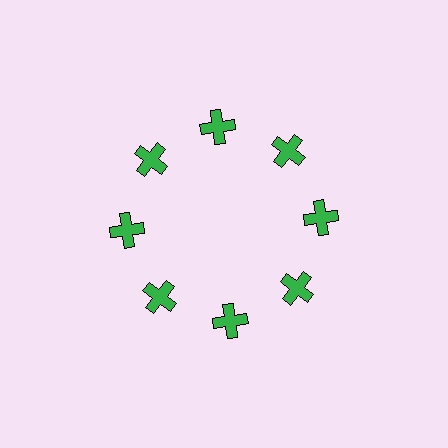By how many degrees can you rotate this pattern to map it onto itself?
The pattern maps onto itself every 45 degrees of rotation.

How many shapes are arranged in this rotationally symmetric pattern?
There are 8 shapes, arranged in 8 groups of 1.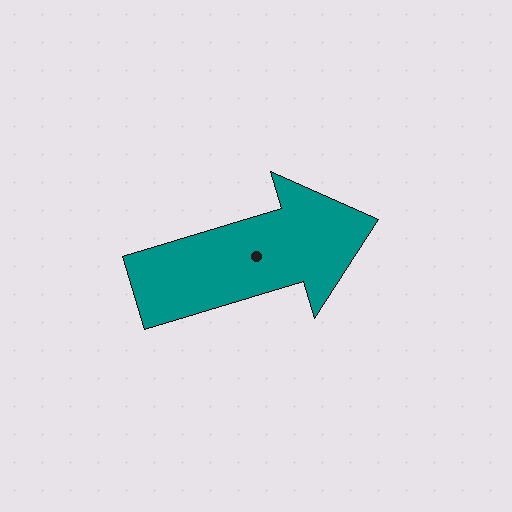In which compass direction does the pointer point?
East.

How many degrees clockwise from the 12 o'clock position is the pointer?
Approximately 73 degrees.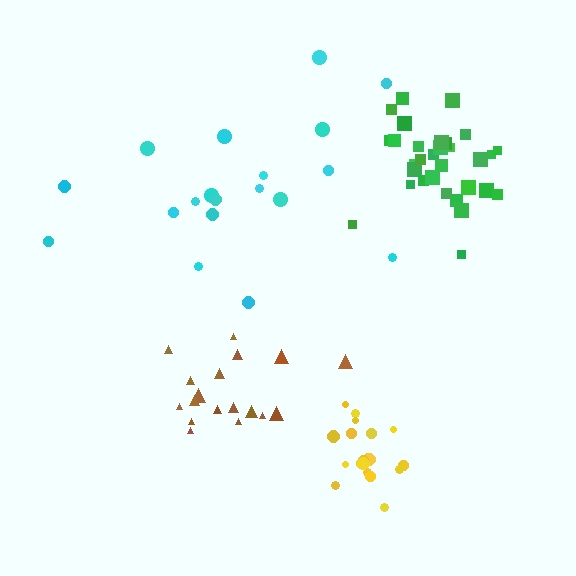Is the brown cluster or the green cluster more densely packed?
Green.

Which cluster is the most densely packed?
Yellow.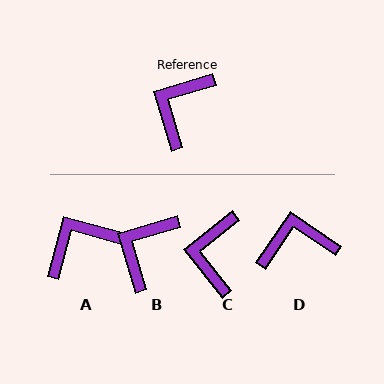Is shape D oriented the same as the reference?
No, it is off by about 51 degrees.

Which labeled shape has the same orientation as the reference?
B.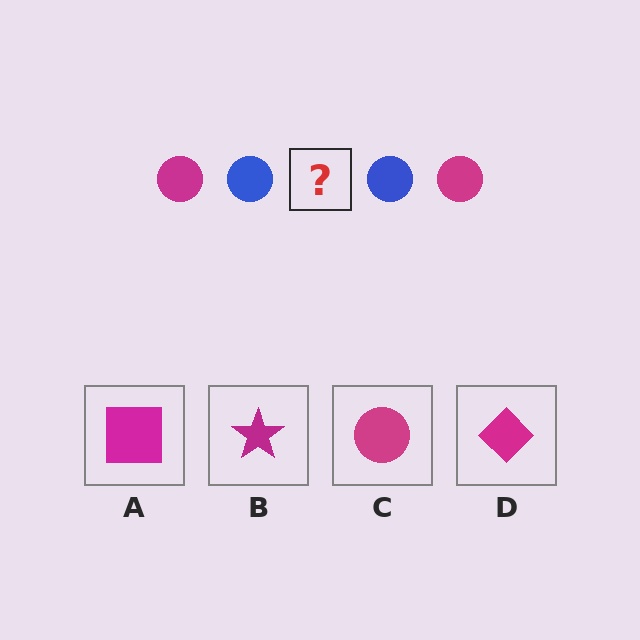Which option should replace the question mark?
Option C.